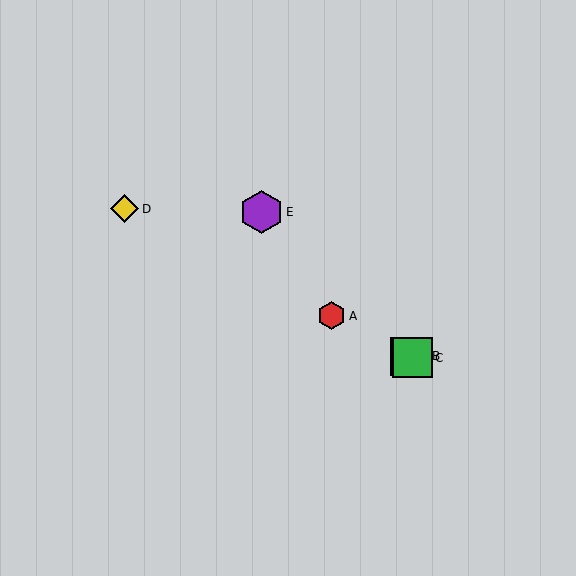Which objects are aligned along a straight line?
Objects A, B, C, D are aligned along a straight line.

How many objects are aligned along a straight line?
4 objects (A, B, C, D) are aligned along a straight line.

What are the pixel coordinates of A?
Object A is at (332, 316).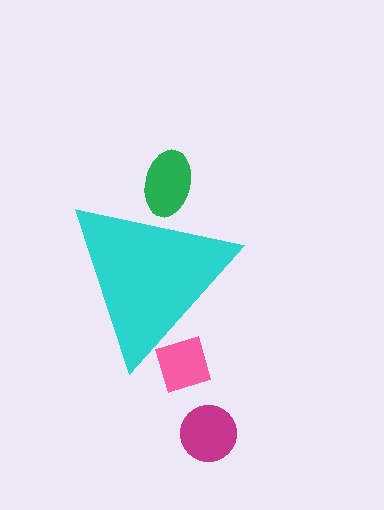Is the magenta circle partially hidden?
No, the magenta circle is fully visible.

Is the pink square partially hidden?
Yes, the pink square is partially hidden behind the cyan triangle.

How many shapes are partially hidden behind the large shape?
2 shapes are partially hidden.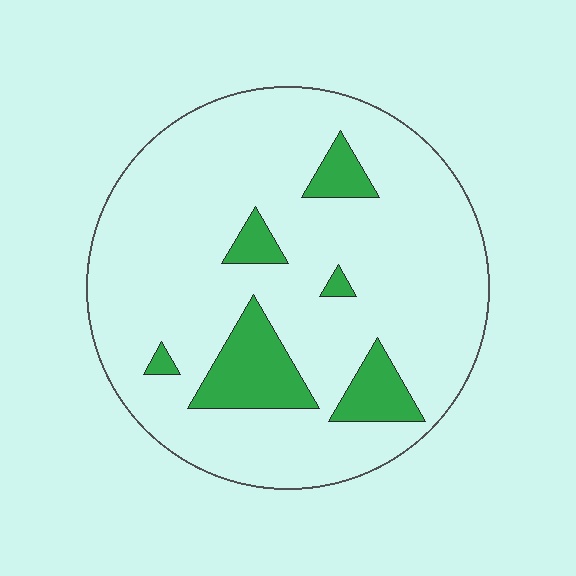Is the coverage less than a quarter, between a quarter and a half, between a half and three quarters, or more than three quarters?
Less than a quarter.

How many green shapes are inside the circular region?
6.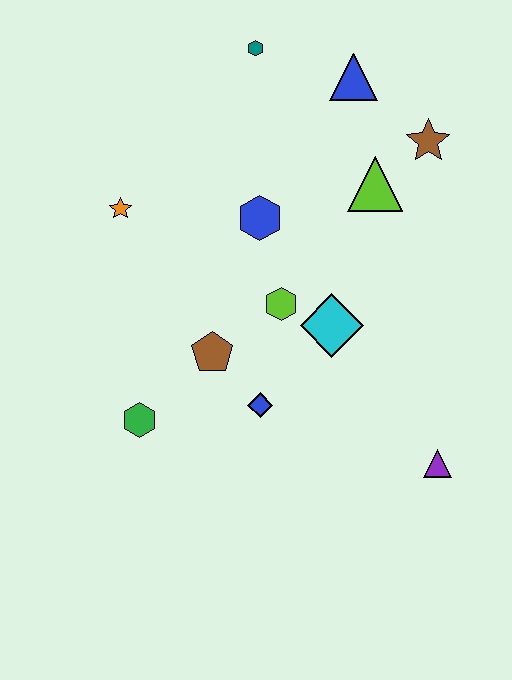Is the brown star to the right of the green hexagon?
Yes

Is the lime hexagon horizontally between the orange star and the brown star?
Yes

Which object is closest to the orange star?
The blue hexagon is closest to the orange star.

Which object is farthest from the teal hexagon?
The purple triangle is farthest from the teal hexagon.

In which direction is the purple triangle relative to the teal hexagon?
The purple triangle is below the teal hexagon.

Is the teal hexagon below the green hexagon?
No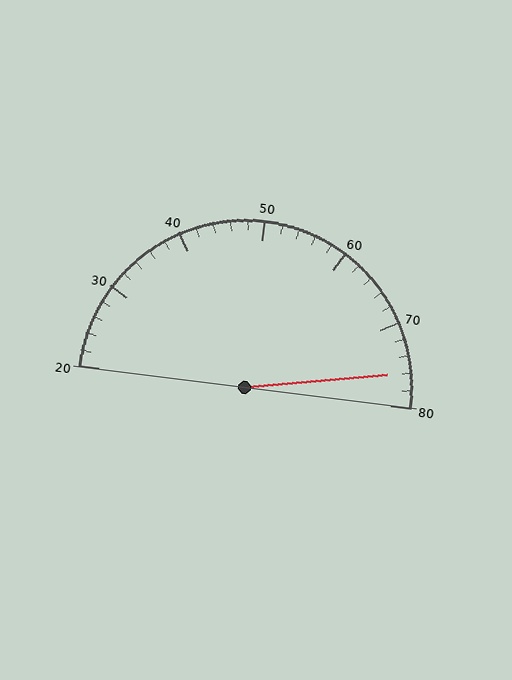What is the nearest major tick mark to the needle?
The nearest major tick mark is 80.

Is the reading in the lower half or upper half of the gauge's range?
The reading is in the upper half of the range (20 to 80).